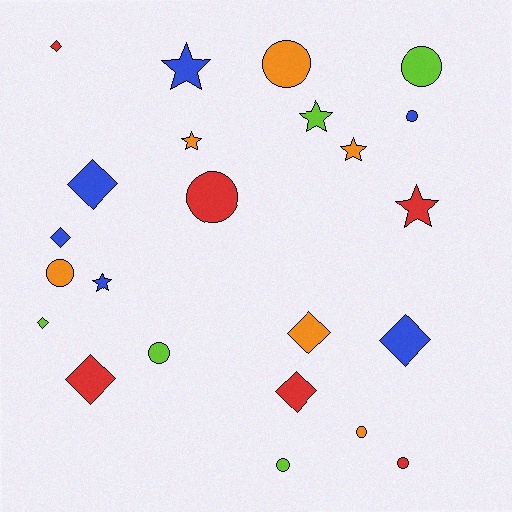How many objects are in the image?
There are 23 objects.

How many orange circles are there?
There are 3 orange circles.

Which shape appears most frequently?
Circle, with 9 objects.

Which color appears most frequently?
Blue, with 6 objects.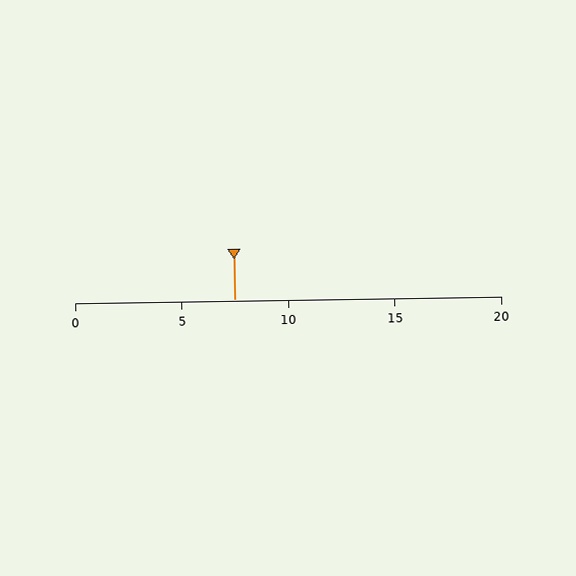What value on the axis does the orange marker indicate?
The marker indicates approximately 7.5.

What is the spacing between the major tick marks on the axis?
The major ticks are spaced 5 apart.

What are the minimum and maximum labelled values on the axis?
The axis runs from 0 to 20.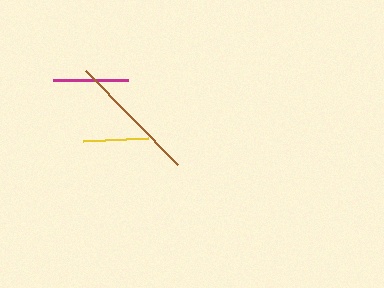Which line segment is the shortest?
The yellow line is the shortest at approximately 65 pixels.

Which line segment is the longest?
The brown line is the longest at approximately 132 pixels.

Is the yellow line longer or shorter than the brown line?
The brown line is longer than the yellow line.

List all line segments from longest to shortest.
From longest to shortest: brown, magenta, yellow.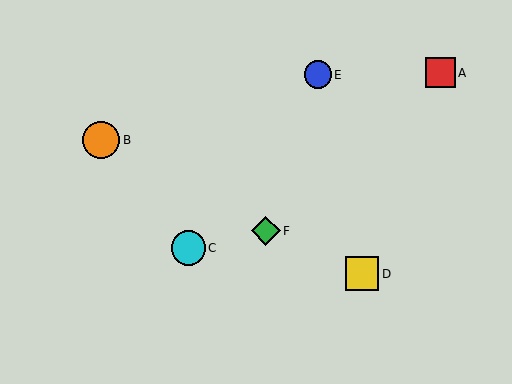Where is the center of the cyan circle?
The center of the cyan circle is at (188, 248).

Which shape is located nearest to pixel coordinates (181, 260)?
The cyan circle (labeled C) at (188, 248) is nearest to that location.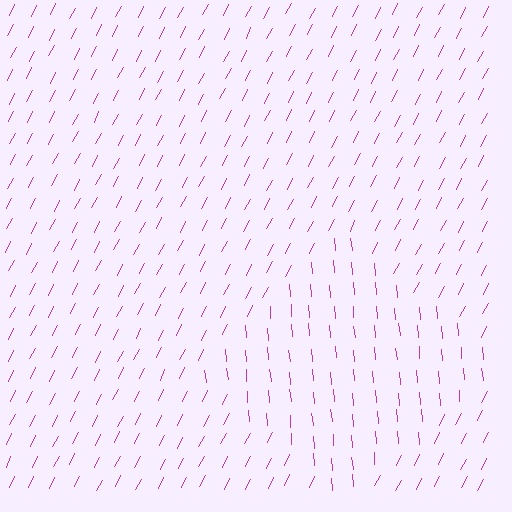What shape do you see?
I see a diamond.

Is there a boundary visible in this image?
Yes, there is a texture boundary formed by a change in line orientation.